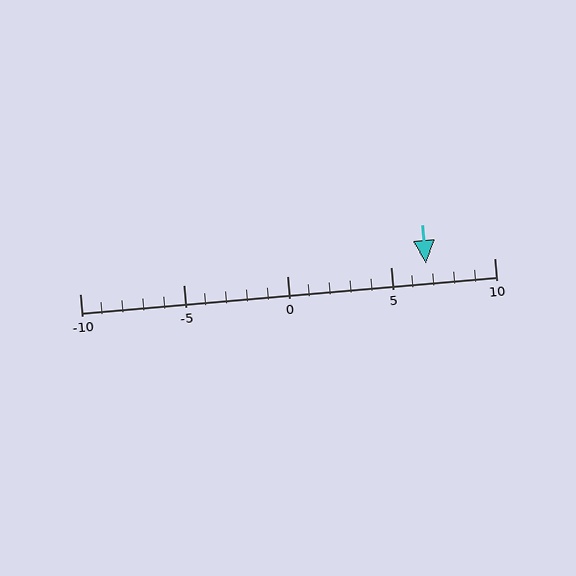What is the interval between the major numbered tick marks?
The major tick marks are spaced 5 units apart.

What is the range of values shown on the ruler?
The ruler shows values from -10 to 10.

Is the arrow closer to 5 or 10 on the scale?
The arrow is closer to 5.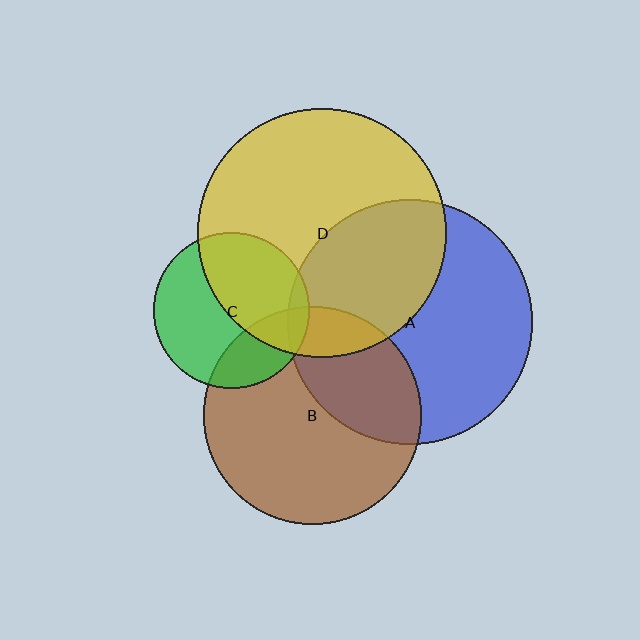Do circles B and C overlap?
Yes.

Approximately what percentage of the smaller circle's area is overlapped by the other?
Approximately 25%.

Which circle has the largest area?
Circle D (yellow).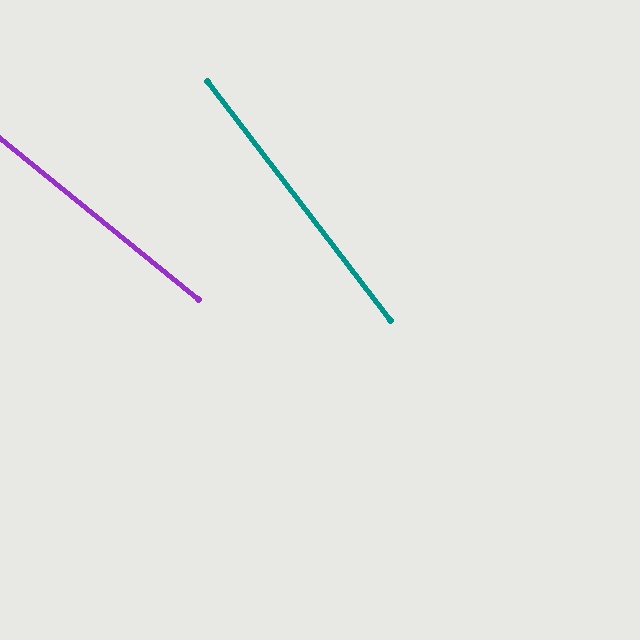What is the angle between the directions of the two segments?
Approximately 14 degrees.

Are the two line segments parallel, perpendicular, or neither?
Neither parallel nor perpendicular — they differ by about 14°.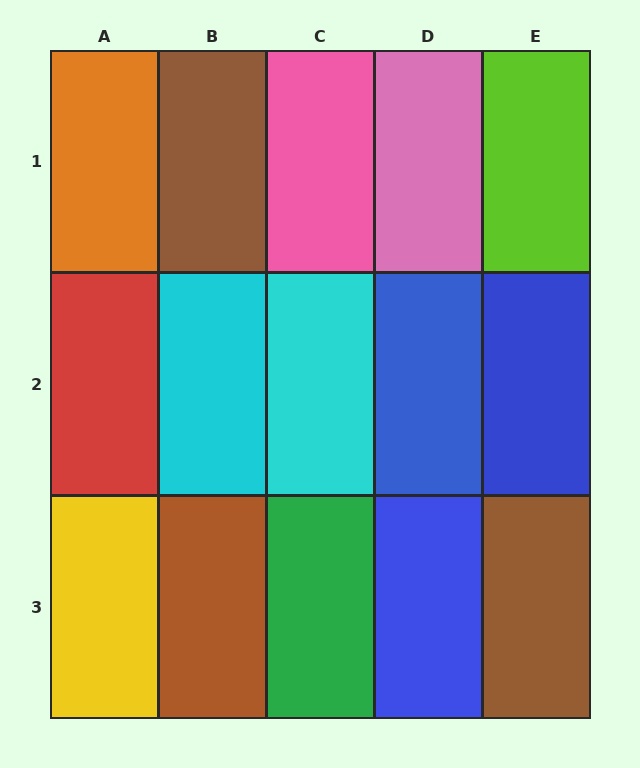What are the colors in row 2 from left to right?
Red, cyan, cyan, blue, blue.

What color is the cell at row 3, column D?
Blue.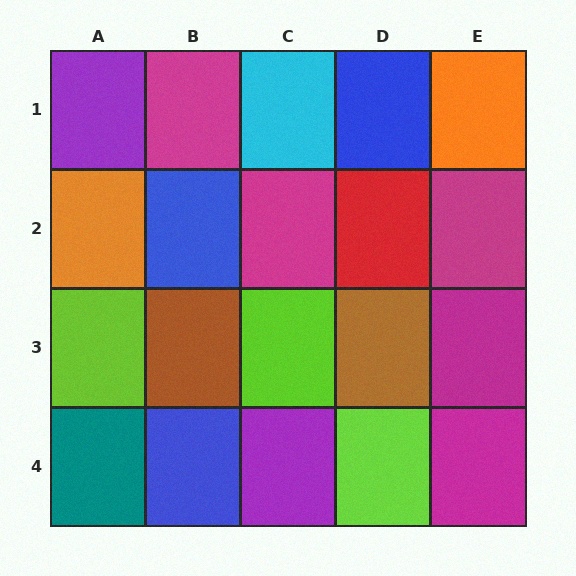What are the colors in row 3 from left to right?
Lime, brown, lime, brown, magenta.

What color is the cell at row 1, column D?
Blue.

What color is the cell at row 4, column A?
Teal.